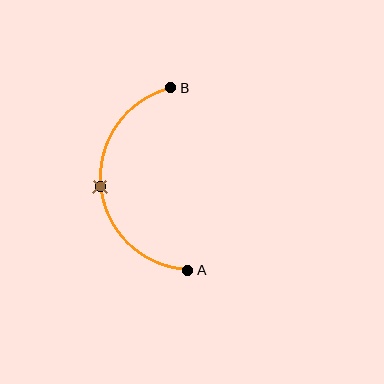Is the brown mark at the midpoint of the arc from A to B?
Yes. The brown mark lies on the arc at equal arc-length from both A and B — it is the arc midpoint.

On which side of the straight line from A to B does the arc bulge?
The arc bulges to the left of the straight line connecting A and B.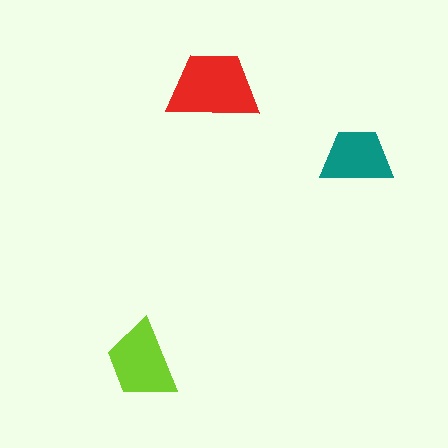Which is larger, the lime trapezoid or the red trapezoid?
The red one.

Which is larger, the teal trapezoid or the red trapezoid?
The red one.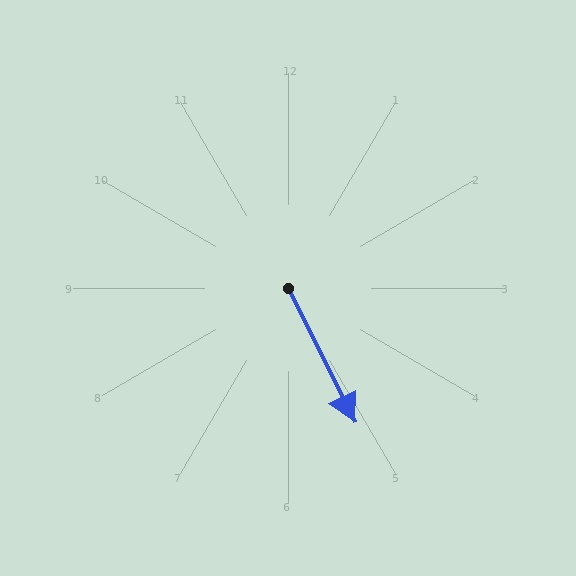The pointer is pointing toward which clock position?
Roughly 5 o'clock.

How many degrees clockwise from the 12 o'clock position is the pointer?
Approximately 154 degrees.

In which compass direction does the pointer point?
Southeast.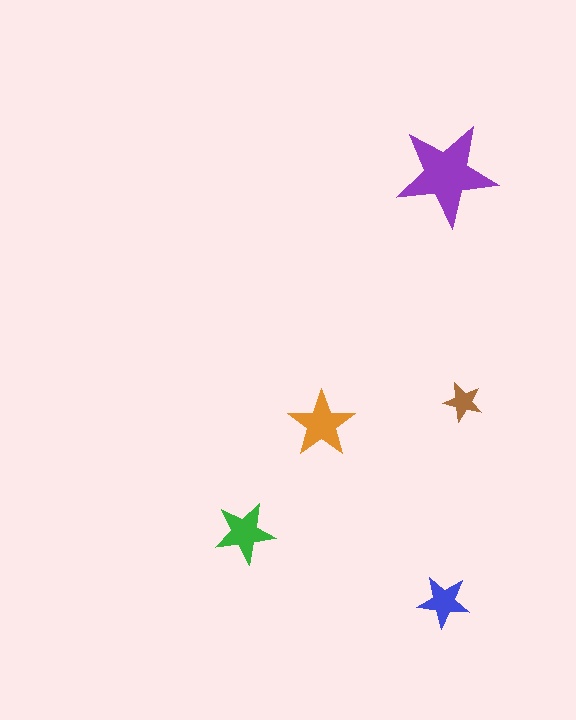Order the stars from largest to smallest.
the purple one, the orange one, the green one, the blue one, the brown one.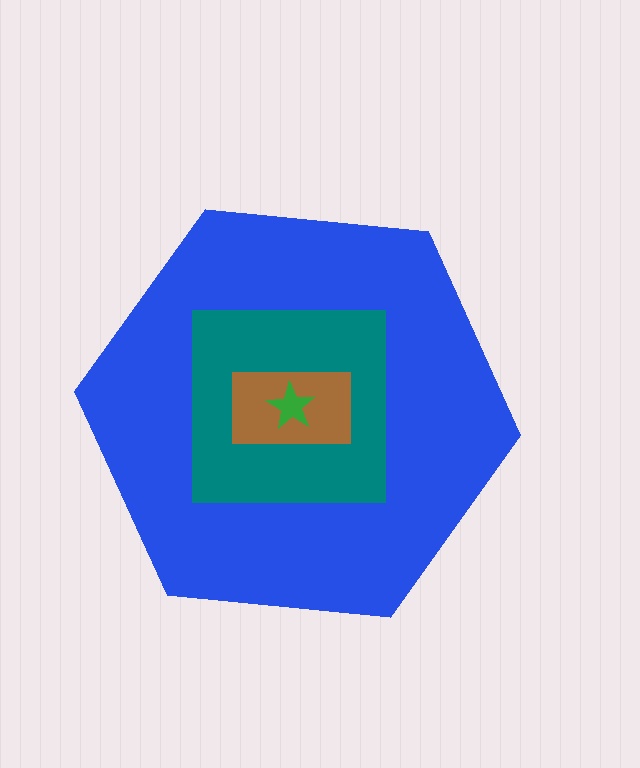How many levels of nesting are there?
4.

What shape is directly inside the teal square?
The brown rectangle.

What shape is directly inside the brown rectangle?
The green star.